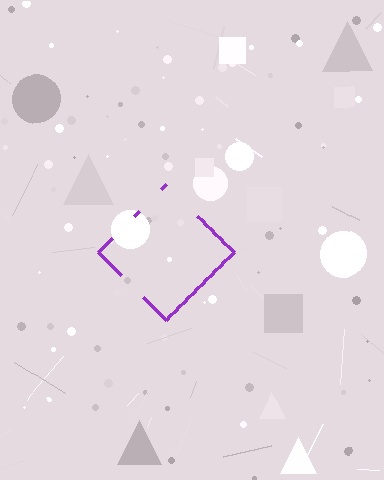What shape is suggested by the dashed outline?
The dashed outline suggests a diamond.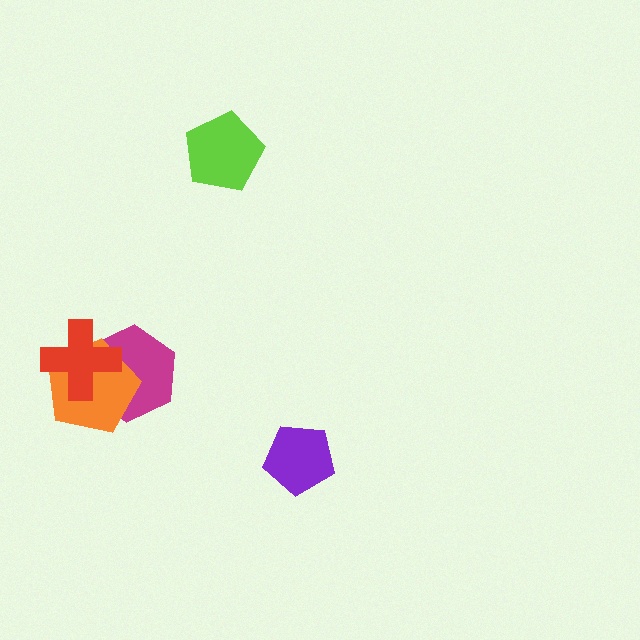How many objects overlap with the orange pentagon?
2 objects overlap with the orange pentagon.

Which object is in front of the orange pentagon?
The red cross is in front of the orange pentagon.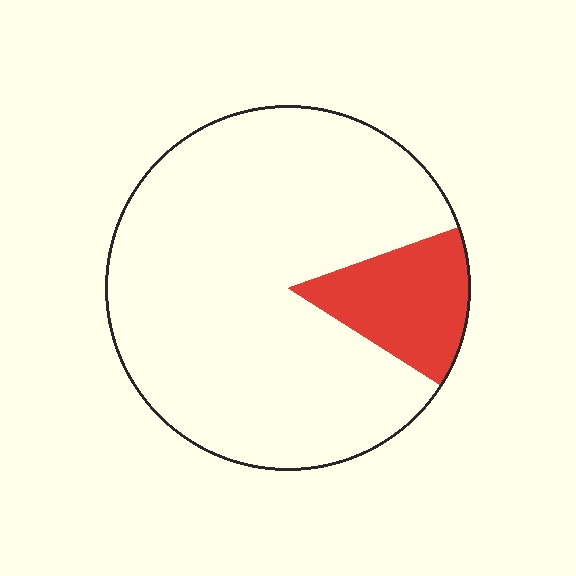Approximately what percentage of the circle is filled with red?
Approximately 15%.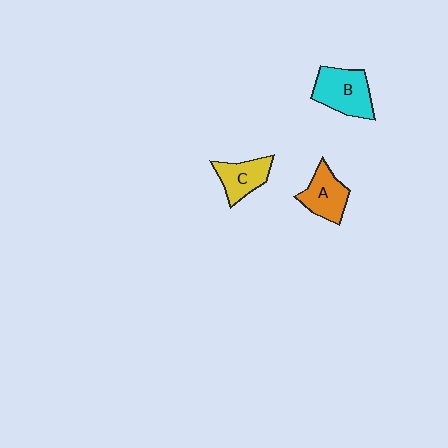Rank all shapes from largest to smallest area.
From largest to smallest: B (cyan), A (orange), C (yellow).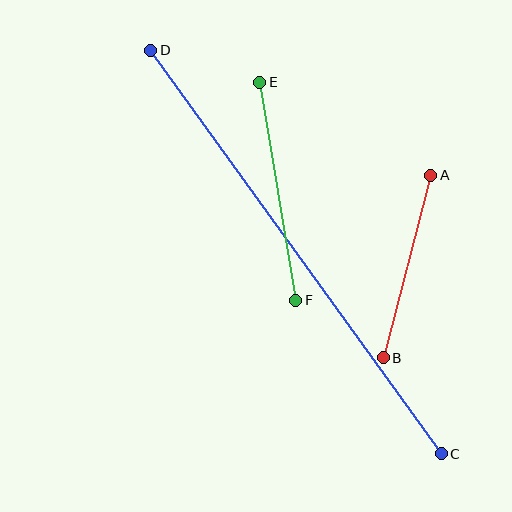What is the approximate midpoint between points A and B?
The midpoint is at approximately (407, 266) pixels.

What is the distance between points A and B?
The distance is approximately 189 pixels.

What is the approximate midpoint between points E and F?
The midpoint is at approximately (278, 191) pixels.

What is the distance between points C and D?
The distance is approximately 497 pixels.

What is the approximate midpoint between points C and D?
The midpoint is at approximately (296, 252) pixels.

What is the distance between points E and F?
The distance is approximately 221 pixels.